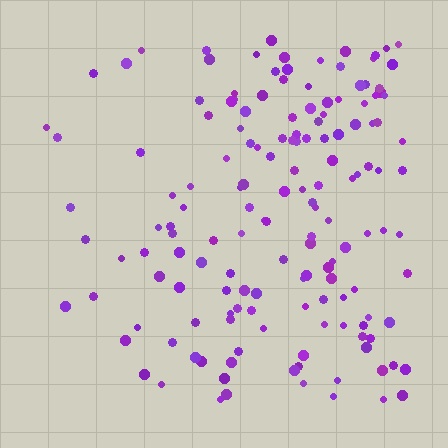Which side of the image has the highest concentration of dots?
The right.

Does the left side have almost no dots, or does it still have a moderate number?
Still a moderate number, just noticeably fewer than the right.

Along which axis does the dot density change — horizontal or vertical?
Horizontal.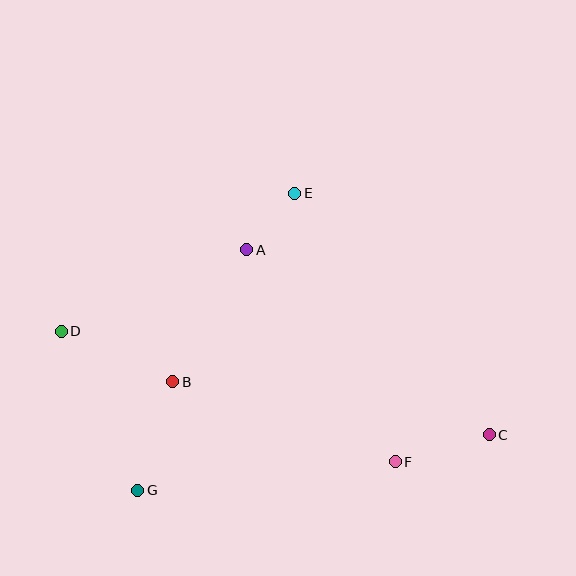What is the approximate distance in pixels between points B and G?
The distance between B and G is approximately 114 pixels.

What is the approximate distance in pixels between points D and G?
The distance between D and G is approximately 177 pixels.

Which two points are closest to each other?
Points A and E are closest to each other.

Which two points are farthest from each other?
Points C and D are farthest from each other.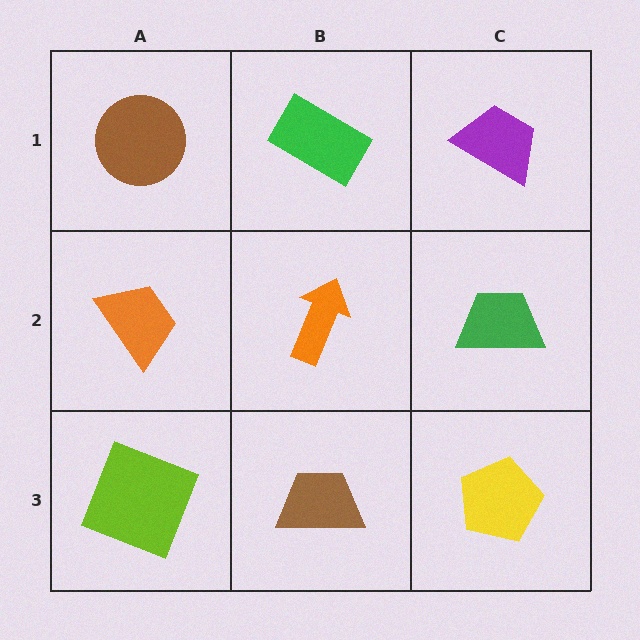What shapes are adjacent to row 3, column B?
An orange arrow (row 2, column B), a lime square (row 3, column A), a yellow pentagon (row 3, column C).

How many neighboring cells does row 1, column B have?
3.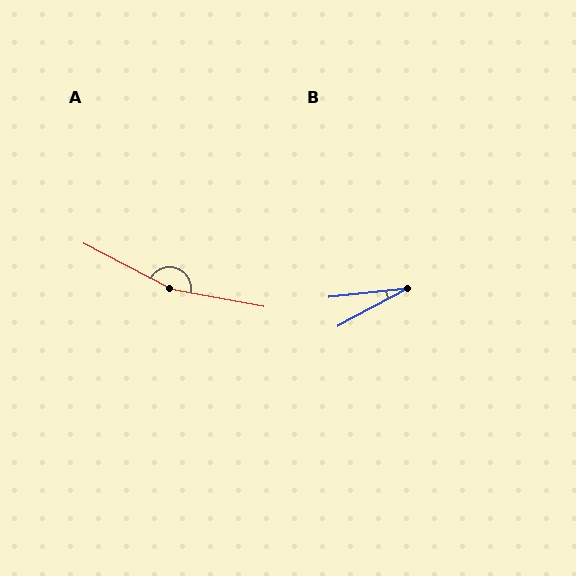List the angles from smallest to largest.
B (23°), A (163°).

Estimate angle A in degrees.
Approximately 163 degrees.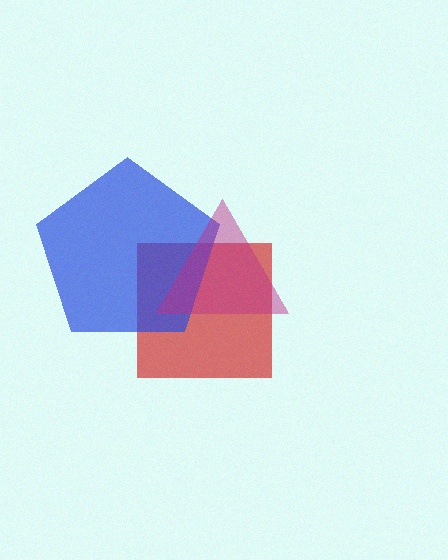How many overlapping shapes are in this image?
There are 3 overlapping shapes in the image.